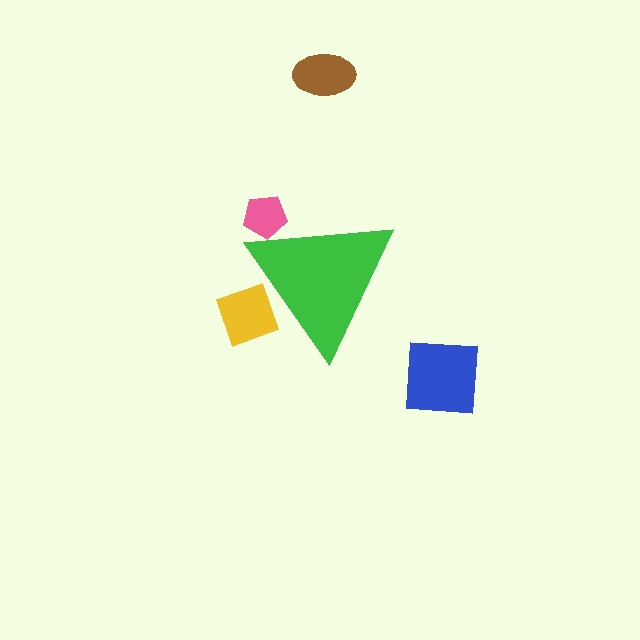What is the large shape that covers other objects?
A green triangle.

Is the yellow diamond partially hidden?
Yes, the yellow diamond is partially hidden behind the green triangle.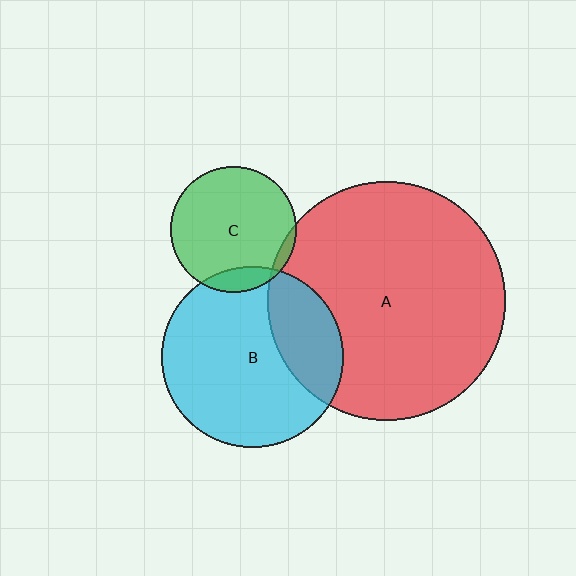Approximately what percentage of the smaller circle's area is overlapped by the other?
Approximately 5%.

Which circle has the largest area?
Circle A (red).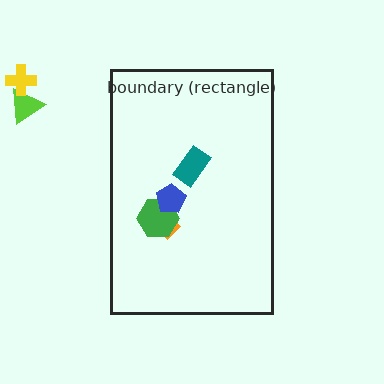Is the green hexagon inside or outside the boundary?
Inside.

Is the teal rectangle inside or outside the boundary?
Inside.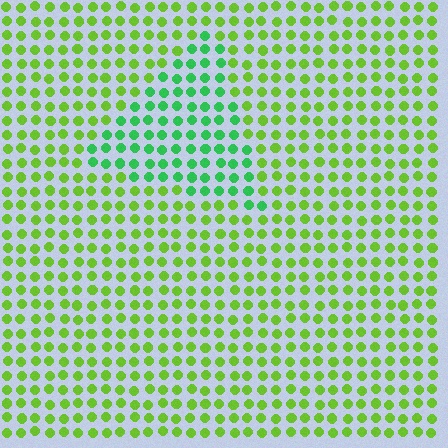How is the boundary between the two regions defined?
The boundary is defined purely by a slight shift in hue (about 39 degrees). Spacing, size, and orientation are identical on both sides.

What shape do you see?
I see a triangle.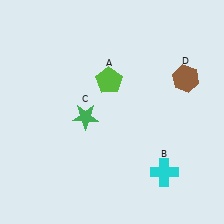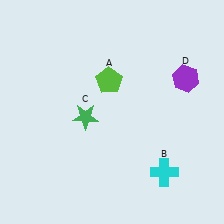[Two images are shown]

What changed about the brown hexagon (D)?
In Image 1, D is brown. In Image 2, it changed to purple.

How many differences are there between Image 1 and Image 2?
There is 1 difference between the two images.